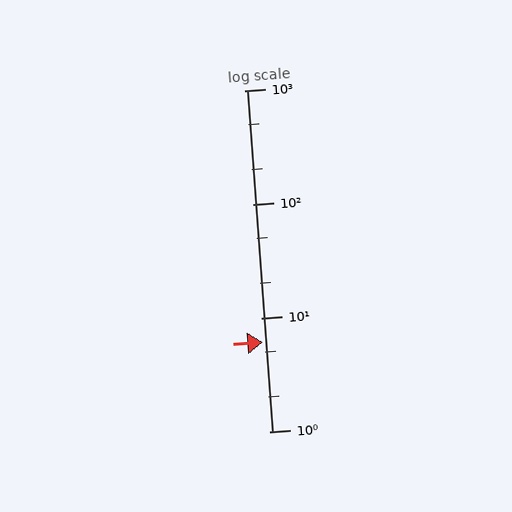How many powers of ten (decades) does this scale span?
The scale spans 3 decades, from 1 to 1000.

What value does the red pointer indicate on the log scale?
The pointer indicates approximately 6.1.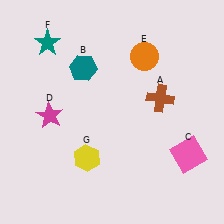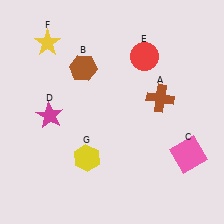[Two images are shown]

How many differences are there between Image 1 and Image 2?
There are 3 differences between the two images.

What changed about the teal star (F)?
In Image 1, F is teal. In Image 2, it changed to yellow.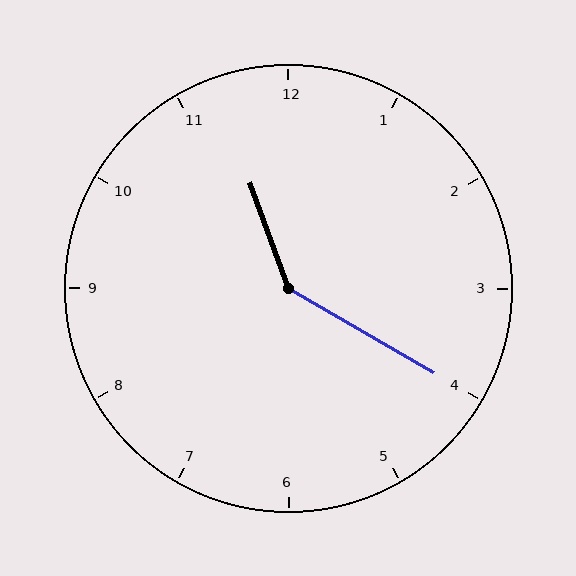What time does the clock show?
11:20.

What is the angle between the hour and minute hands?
Approximately 140 degrees.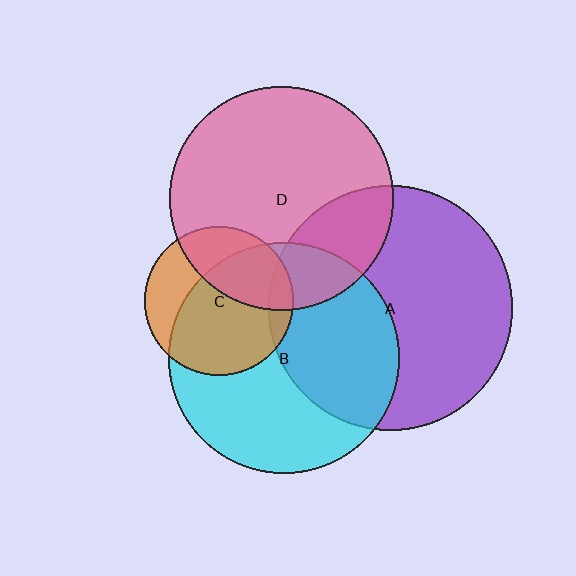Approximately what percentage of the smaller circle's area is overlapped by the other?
Approximately 35%.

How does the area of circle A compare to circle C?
Approximately 2.7 times.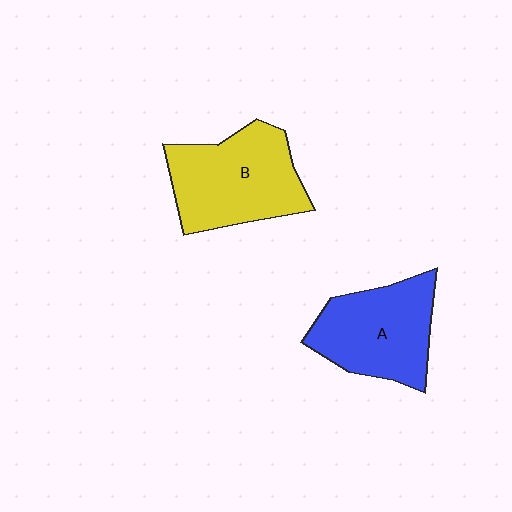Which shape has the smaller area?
Shape A (blue).